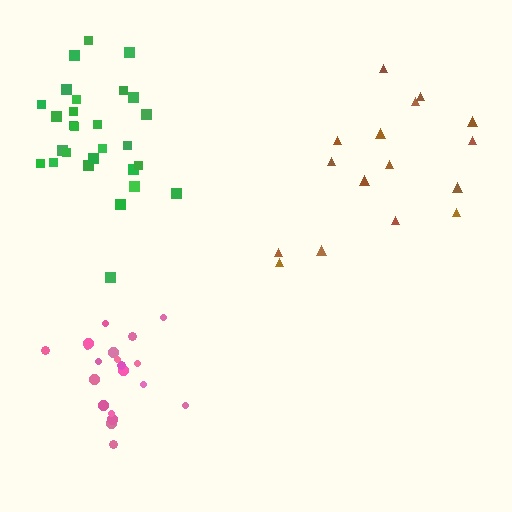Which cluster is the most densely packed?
Pink.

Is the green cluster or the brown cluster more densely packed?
Green.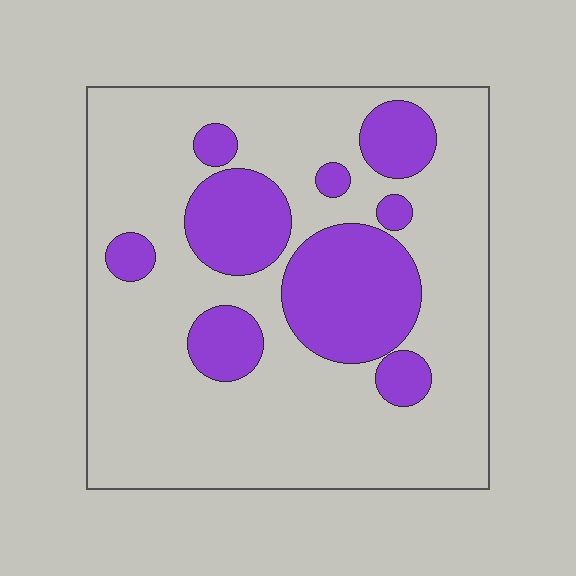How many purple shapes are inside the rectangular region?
9.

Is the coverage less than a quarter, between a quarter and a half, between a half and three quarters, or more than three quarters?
Between a quarter and a half.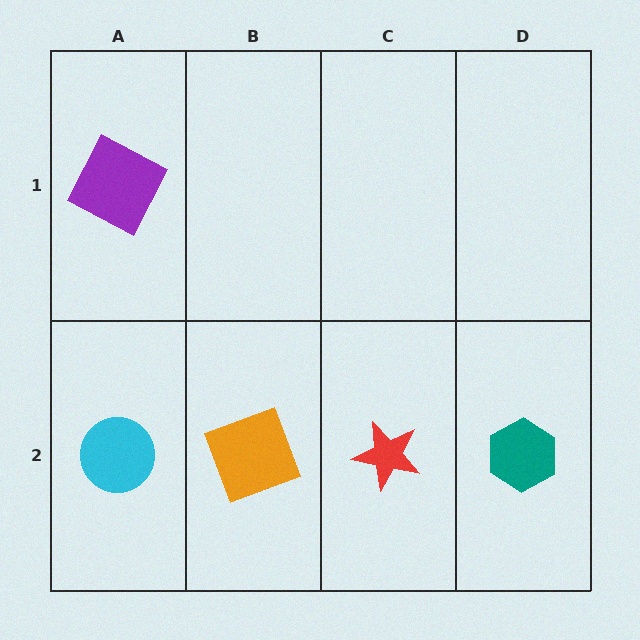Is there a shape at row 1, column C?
No, that cell is empty.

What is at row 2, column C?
A red star.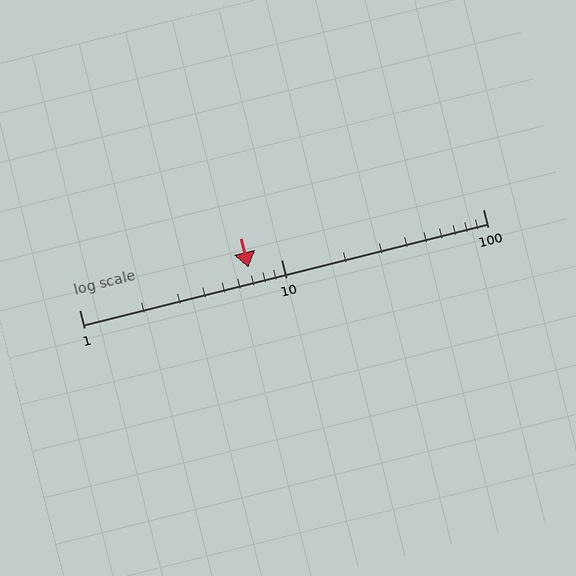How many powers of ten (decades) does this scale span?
The scale spans 2 decades, from 1 to 100.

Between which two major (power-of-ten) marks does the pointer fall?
The pointer is between 1 and 10.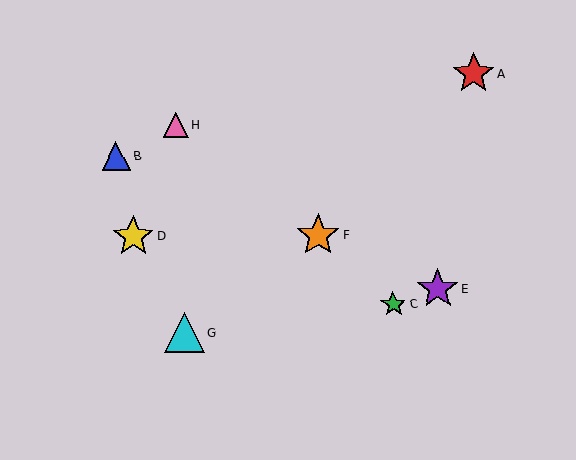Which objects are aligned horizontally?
Objects D, F are aligned horizontally.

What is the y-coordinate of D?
Object D is at y≈237.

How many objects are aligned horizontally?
2 objects (D, F) are aligned horizontally.